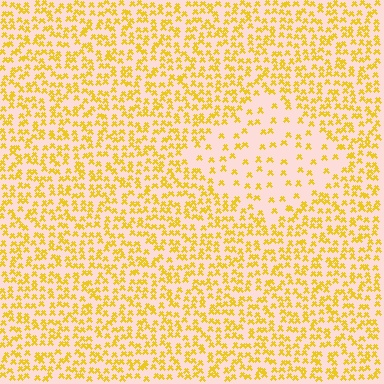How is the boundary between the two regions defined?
The boundary is defined by a change in element density (approximately 2.6x ratio). All elements are the same color, size, and shape.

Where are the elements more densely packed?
The elements are more densely packed outside the diamond boundary.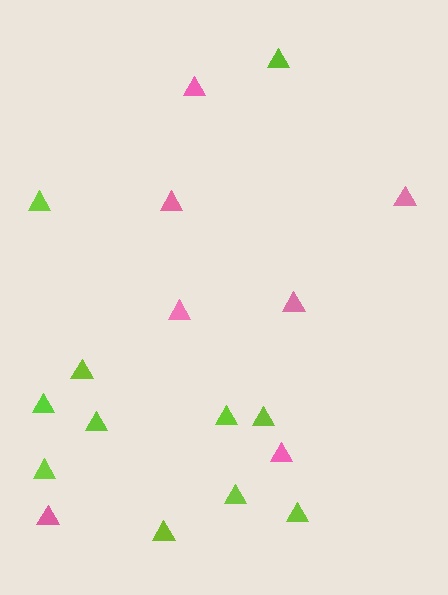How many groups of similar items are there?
There are 2 groups: one group of lime triangles (11) and one group of pink triangles (7).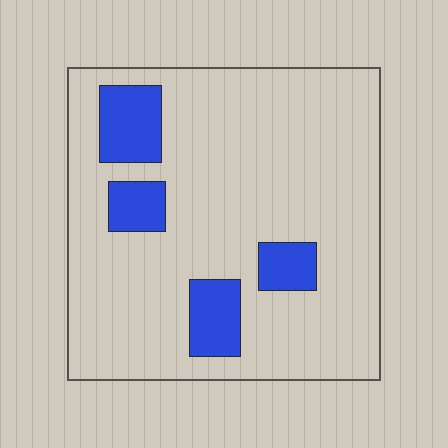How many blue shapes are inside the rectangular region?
4.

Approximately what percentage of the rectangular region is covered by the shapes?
Approximately 15%.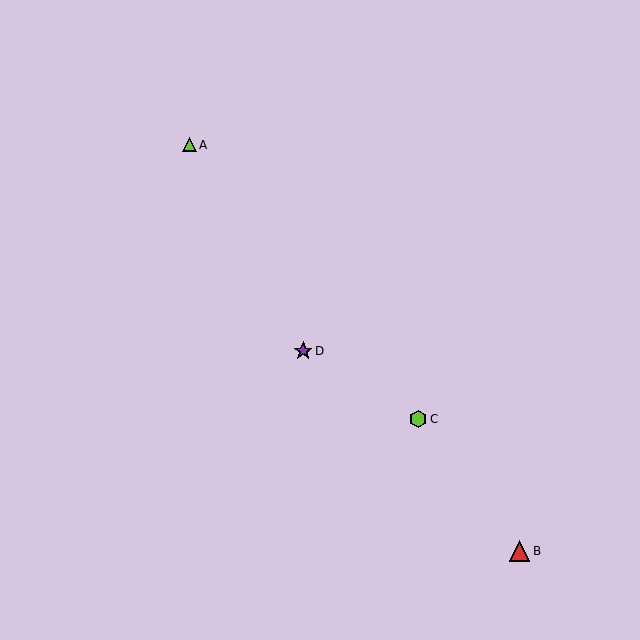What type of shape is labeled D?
Shape D is a purple star.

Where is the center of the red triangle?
The center of the red triangle is at (519, 551).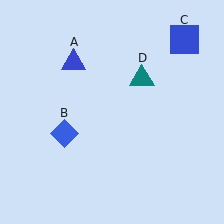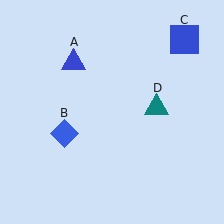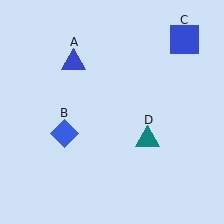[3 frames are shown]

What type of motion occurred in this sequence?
The teal triangle (object D) rotated clockwise around the center of the scene.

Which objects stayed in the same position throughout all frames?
Blue triangle (object A) and blue diamond (object B) and blue square (object C) remained stationary.